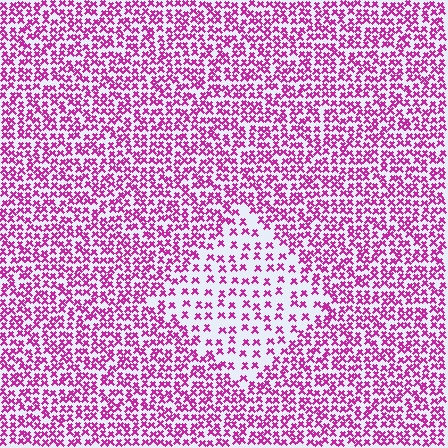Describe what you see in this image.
The image contains small magenta elements arranged at two different densities. A diamond-shaped region is visible where the elements are less densely packed than the surrounding area.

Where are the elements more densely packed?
The elements are more densely packed outside the diamond boundary.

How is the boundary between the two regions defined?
The boundary is defined by a change in element density (approximately 2.1x ratio). All elements are the same color, size, and shape.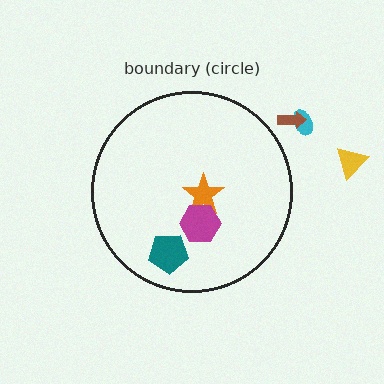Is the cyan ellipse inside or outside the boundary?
Outside.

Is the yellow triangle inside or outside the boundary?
Outside.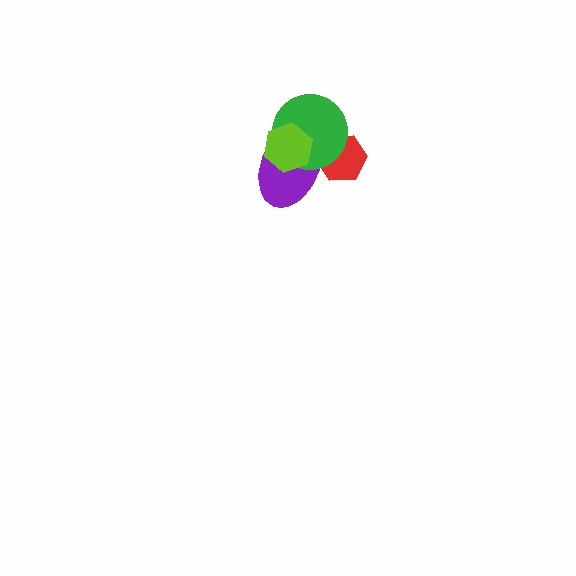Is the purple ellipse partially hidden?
Yes, it is partially covered by another shape.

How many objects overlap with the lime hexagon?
2 objects overlap with the lime hexagon.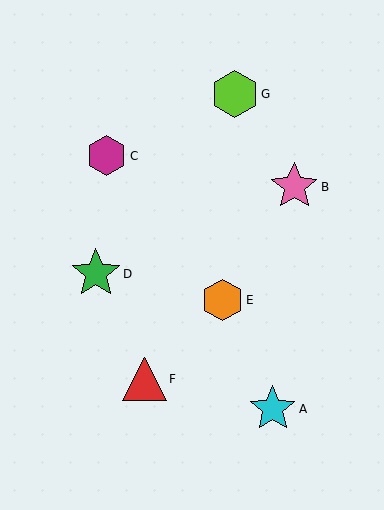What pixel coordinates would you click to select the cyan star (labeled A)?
Click at (273, 409) to select the cyan star A.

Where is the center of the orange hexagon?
The center of the orange hexagon is at (222, 300).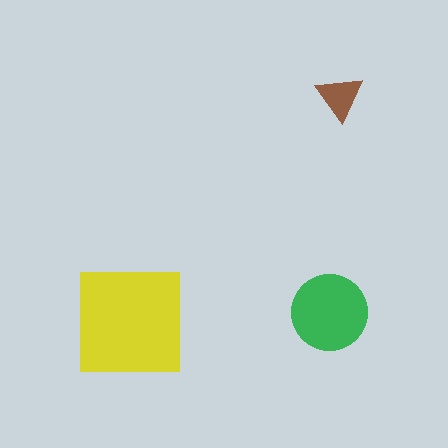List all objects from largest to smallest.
The yellow square, the green circle, the brown triangle.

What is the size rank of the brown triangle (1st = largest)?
3rd.